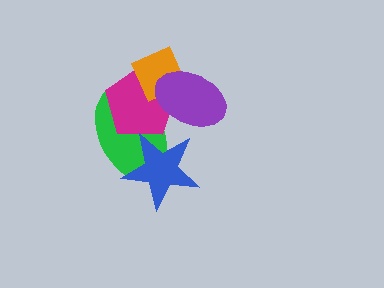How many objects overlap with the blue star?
2 objects overlap with the blue star.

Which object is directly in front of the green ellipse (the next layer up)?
The magenta pentagon is directly in front of the green ellipse.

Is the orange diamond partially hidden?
Yes, it is partially covered by another shape.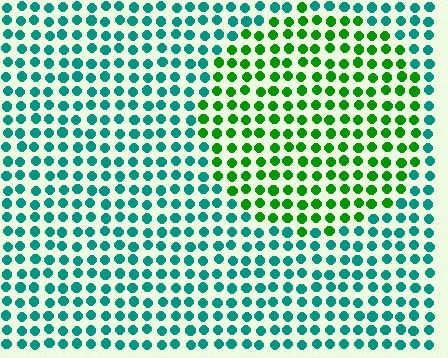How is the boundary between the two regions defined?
The boundary is defined purely by a slight shift in hue (about 51 degrees). Spacing, size, and orientation are identical on both sides.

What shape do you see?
I see a circle.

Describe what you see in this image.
The image is filled with small teal elements in a uniform arrangement. A circle-shaped region is visible where the elements are tinted to a slightly different hue, forming a subtle color boundary.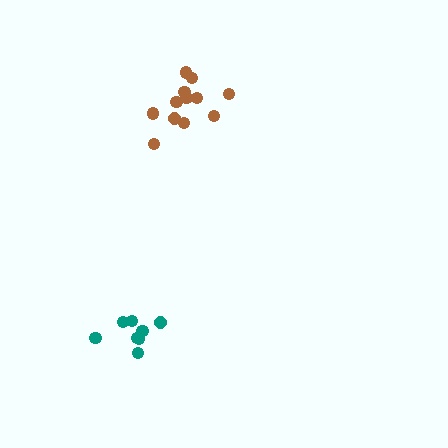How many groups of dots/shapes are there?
There are 2 groups.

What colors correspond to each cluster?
The clusters are colored: brown, teal.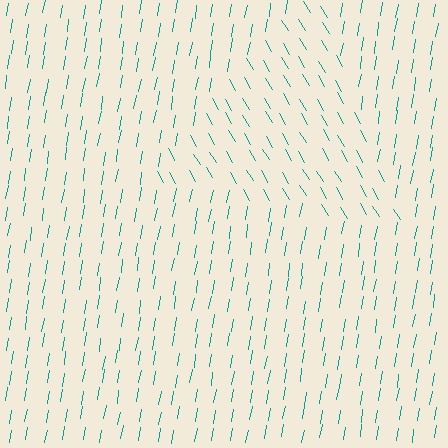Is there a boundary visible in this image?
Yes, there is a texture boundary formed by a change in line orientation.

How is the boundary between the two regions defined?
The boundary is defined purely by a change in line orientation (approximately 40 degrees difference). All lines are the same color and thickness.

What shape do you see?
I see a triangle.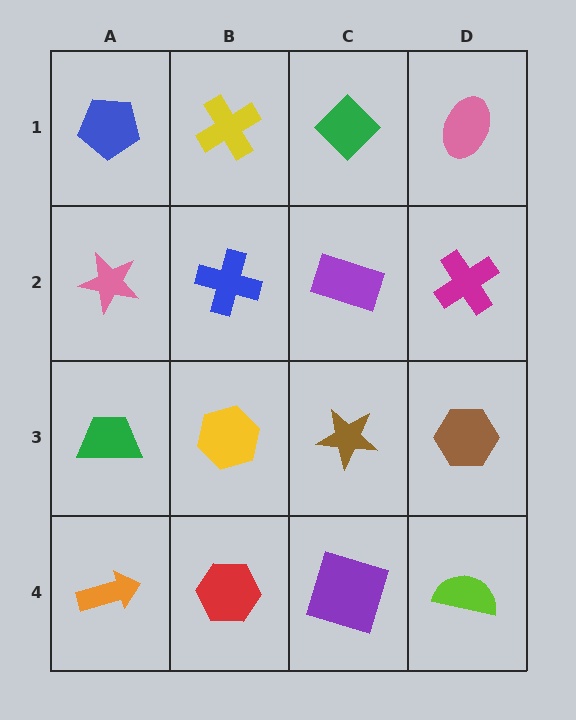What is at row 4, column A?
An orange arrow.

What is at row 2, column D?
A magenta cross.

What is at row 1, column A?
A blue pentagon.